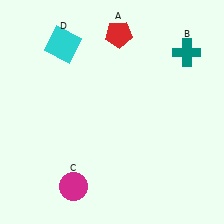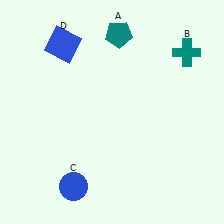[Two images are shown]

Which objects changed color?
A changed from red to teal. C changed from magenta to blue. D changed from cyan to blue.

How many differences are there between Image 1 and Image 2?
There are 3 differences between the two images.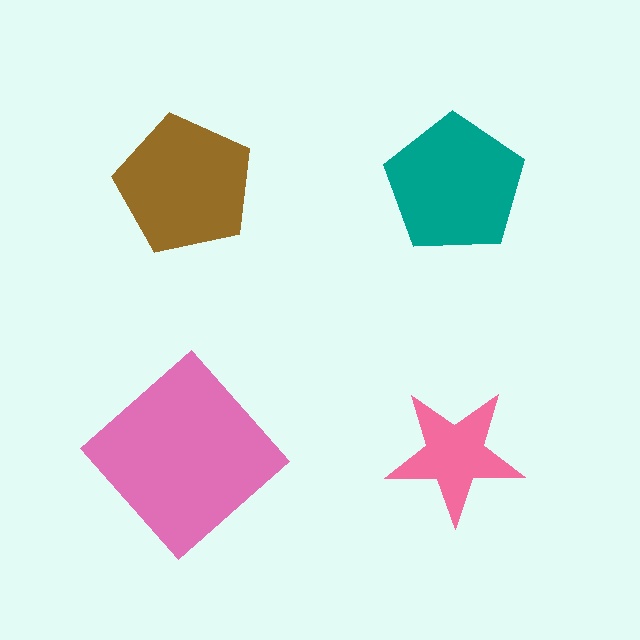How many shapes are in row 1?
2 shapes.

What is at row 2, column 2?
A pink star.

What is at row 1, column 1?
A brown pentagon.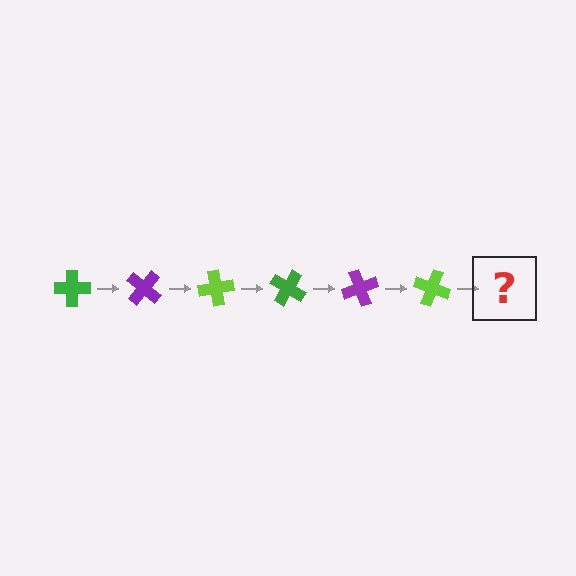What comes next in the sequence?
The next element should be a green cross, rotated 240 degrees from the start.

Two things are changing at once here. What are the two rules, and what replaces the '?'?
The two rules are that it rotates 40 degrees each step and the color cycles through green, purple, and lime. The '?' should be a green cross, rotated 240 degrees from the start.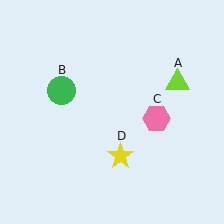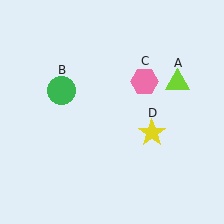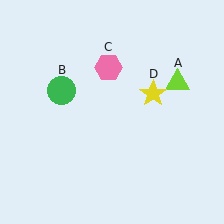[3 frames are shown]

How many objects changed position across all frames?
2 objects changed position: pink hexagon (object C), yellow star (object D).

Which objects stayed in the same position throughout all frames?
Lime triangle (object A) and green circle (object B) remained stationary.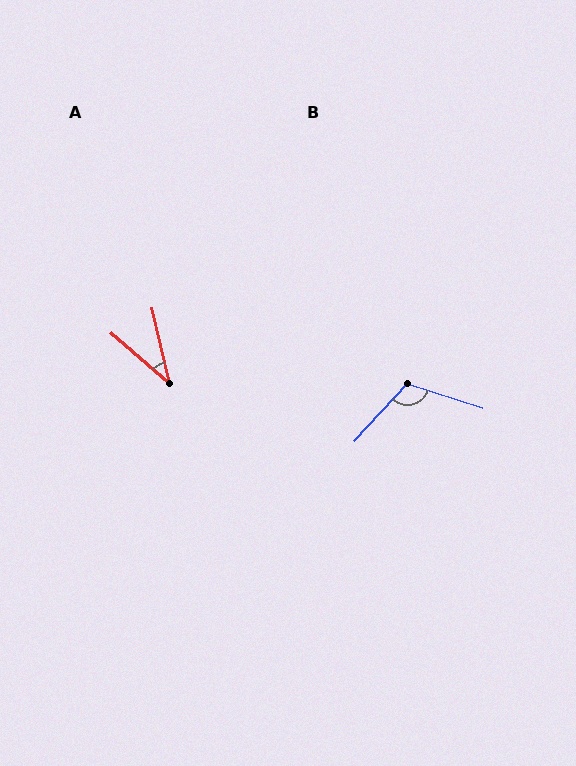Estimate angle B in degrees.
Approximately 114 degrees.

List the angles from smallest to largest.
A (36°), B (114°).